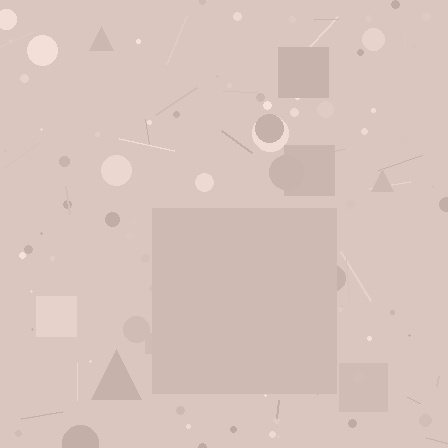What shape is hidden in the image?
A square is hidden in the image.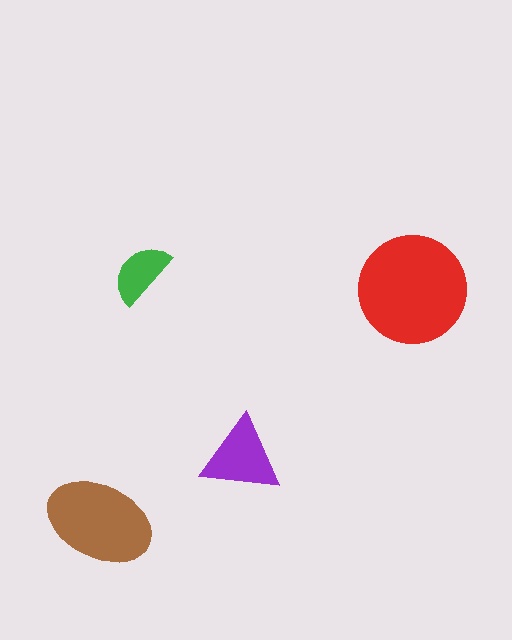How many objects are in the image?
There are 4 objects in the image.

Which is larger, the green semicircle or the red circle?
The red circle.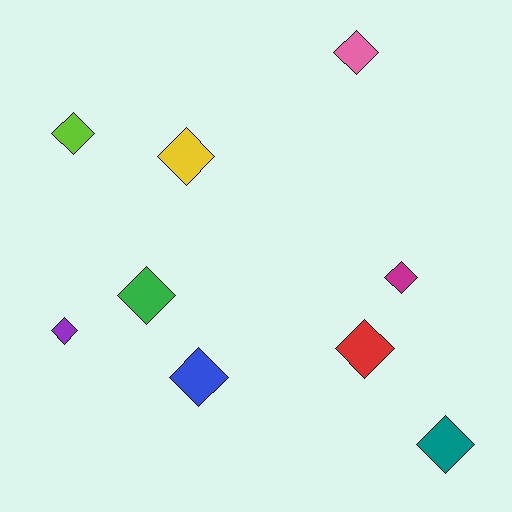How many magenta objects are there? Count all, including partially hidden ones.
There is 1 magenta object.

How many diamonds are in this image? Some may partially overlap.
There are 9 diamonds.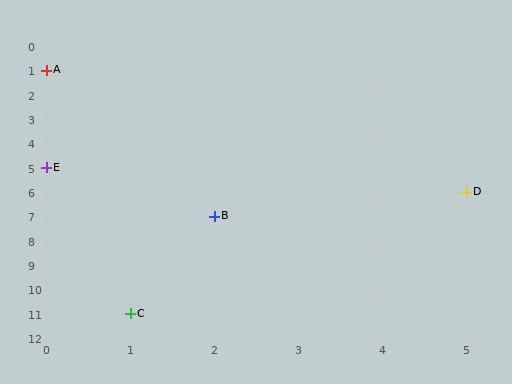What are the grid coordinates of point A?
Point A is at grid coordinates (0, 1).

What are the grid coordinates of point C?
Point C is at grid coordinates (1, 11).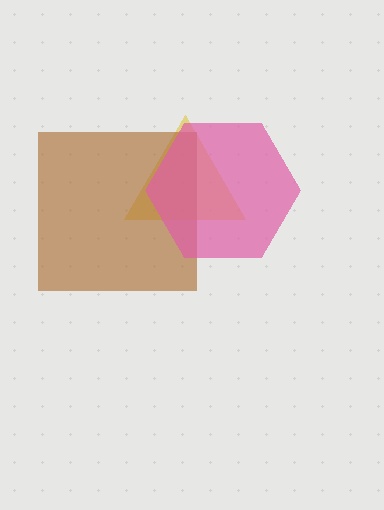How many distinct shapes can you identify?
There are 3 distinct shapes: a yellow triangle, a brown square, a pink hexagon.